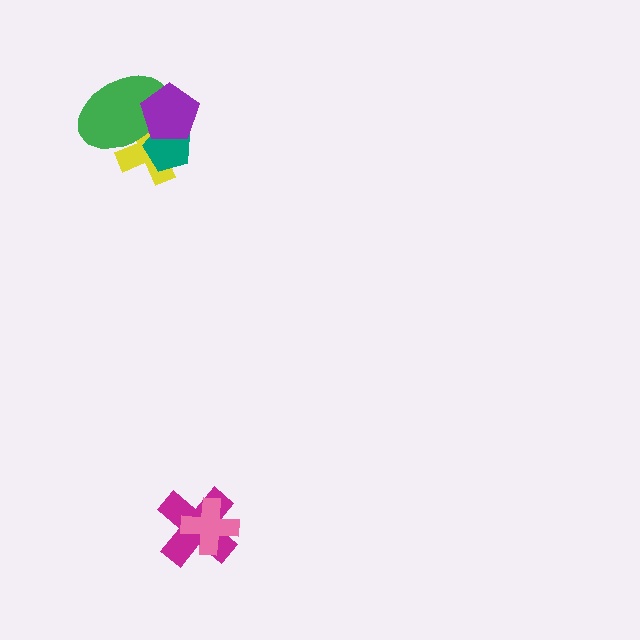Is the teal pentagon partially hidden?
Yes, it is partially covered by another shape.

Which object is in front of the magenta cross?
The pink cross is in front of the magenta cross.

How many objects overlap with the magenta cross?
1 object overlaps with the magenta cross.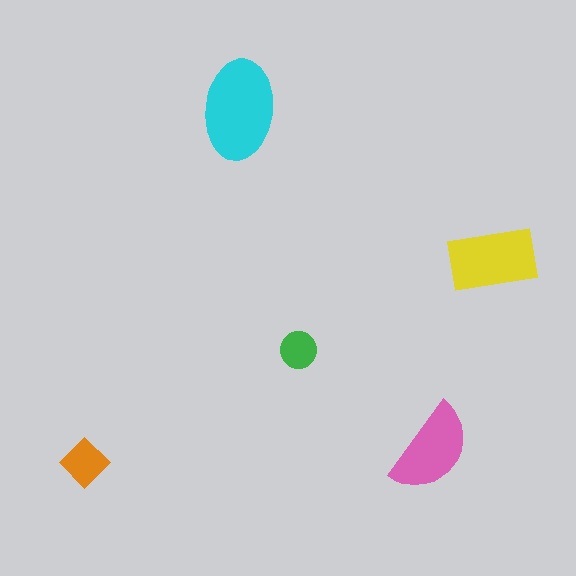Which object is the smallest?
The green circle.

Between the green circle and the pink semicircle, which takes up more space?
The pink semicircle.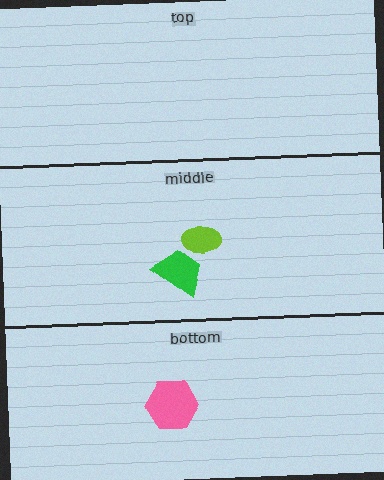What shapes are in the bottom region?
The pink hexagon.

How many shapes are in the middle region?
2.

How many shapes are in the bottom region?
1.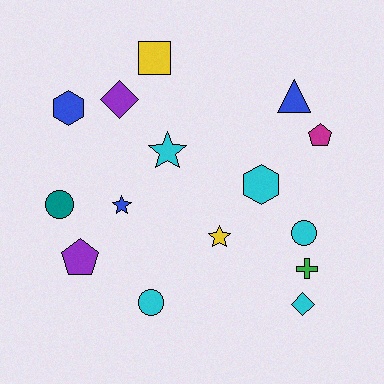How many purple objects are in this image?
There are 2 purple objects.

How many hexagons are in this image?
There are 2 hexagons.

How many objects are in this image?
There are 15 objects.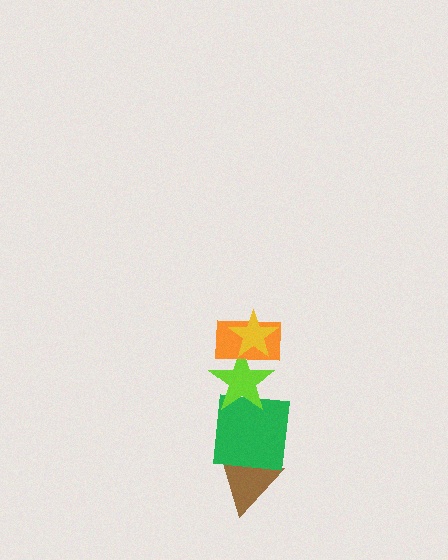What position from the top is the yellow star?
The yellow star is 1st from the top.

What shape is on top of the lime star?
The orange rectangle is on top of the lime star.